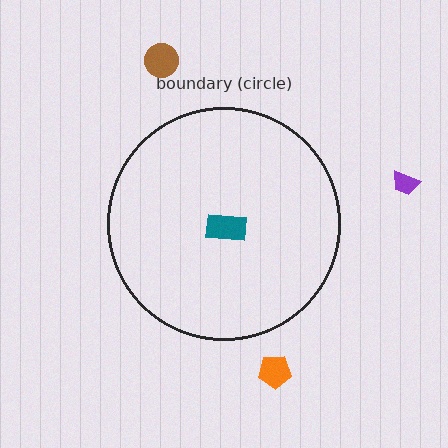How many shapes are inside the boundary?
1 inside, 3 outside.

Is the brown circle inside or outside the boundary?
Outside.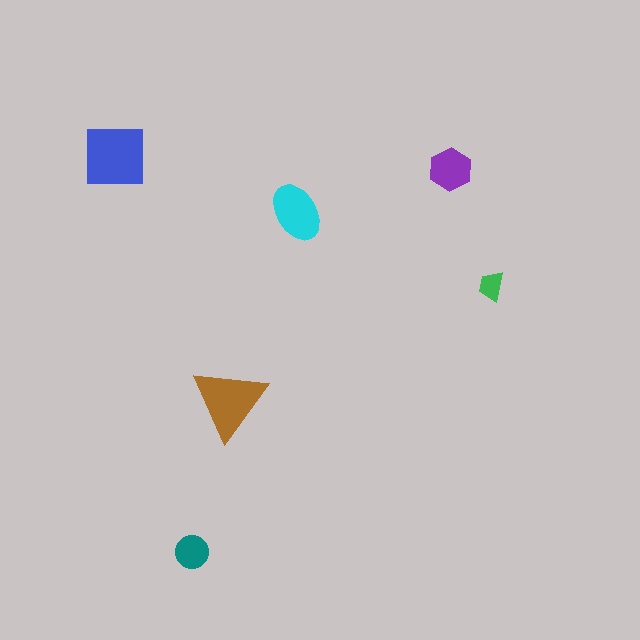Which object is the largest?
The blue square.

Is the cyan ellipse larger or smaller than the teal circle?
Larger.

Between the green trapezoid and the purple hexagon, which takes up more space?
The purple hexagon.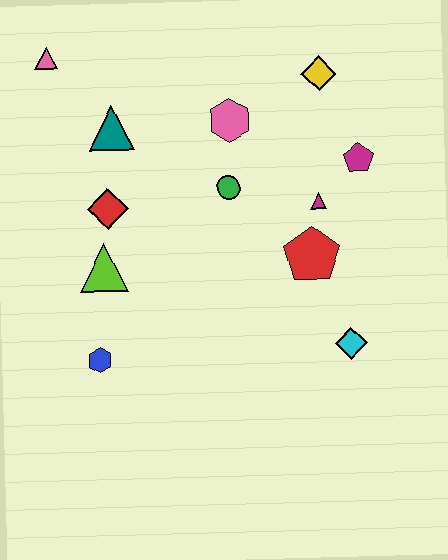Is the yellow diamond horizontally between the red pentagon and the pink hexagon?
No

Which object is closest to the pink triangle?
The teal triangle is closest to the pink triangle.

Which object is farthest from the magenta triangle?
The pink triangle is farthest from the magenta triangle.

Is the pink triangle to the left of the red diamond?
Yes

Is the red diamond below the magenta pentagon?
Yes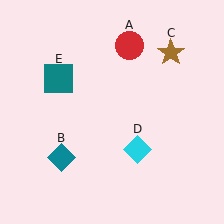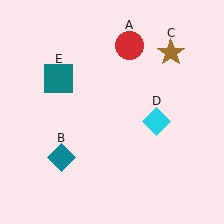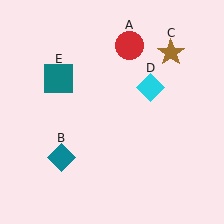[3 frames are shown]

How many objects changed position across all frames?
1 object changed position: cyan diamond (object D).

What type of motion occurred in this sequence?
The cyan diamond (object D) rotated counterclockwise around the center of the scene.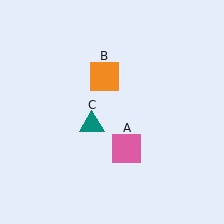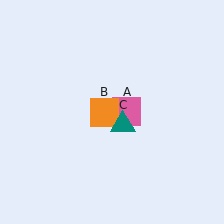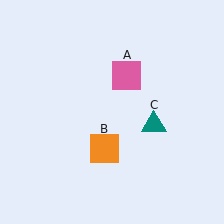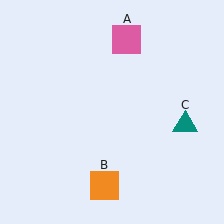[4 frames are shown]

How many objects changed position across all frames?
3 objects changed position: pink square (object A), orange square (object B), teal triangle (object C).